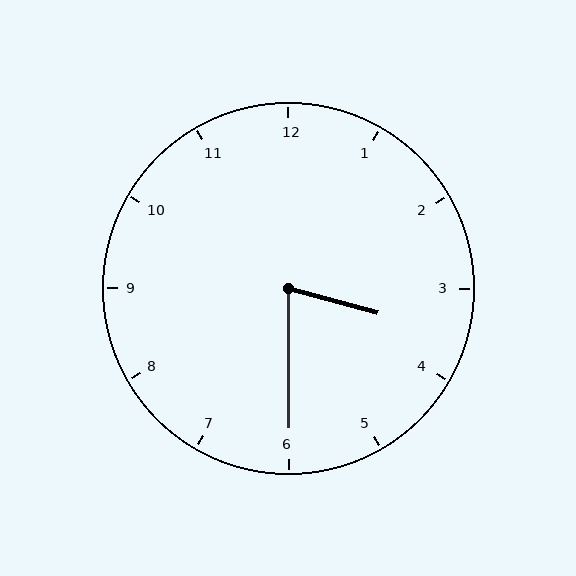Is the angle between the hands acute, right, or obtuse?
It is acute.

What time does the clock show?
3:30.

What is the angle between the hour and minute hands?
Approximately 75 degrees.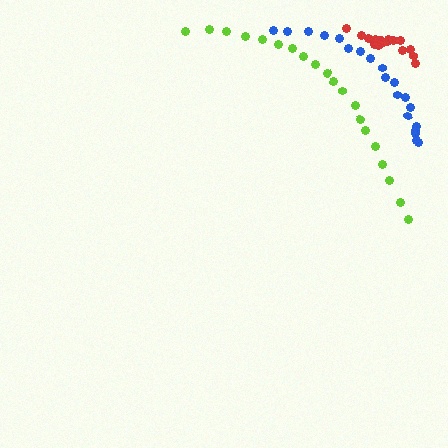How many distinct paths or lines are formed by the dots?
There are 3 distinct paths.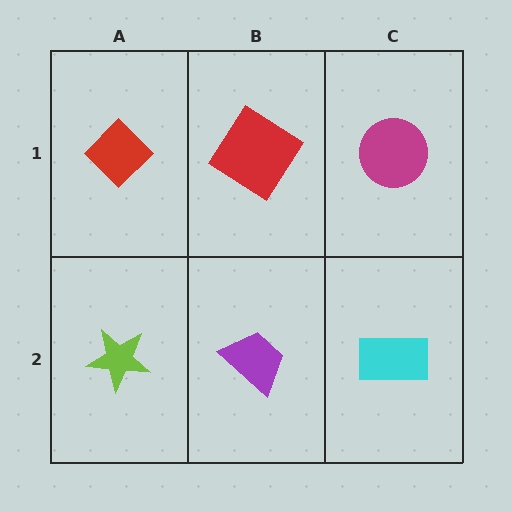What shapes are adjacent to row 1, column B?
A purple trapezoid (row 2, column B), a red diamond (row 1, column A), a magenta circle (row 1, column C).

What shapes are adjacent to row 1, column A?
A lime star (row 2, column A), a red diamond (row 1, column B).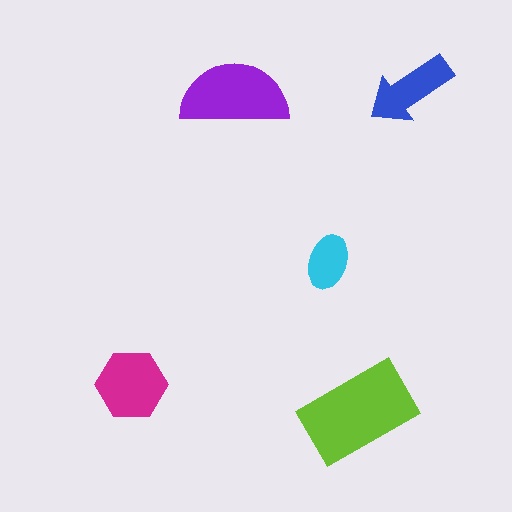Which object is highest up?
The blue arrow is topmost.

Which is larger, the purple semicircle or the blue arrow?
The purple semicircle.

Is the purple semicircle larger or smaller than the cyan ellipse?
Larger.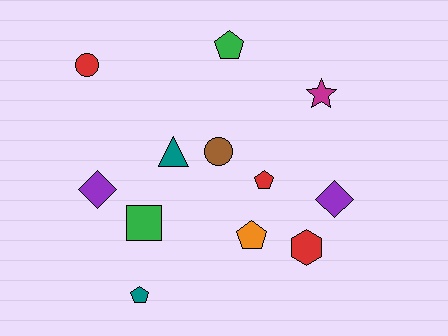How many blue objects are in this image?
There are no blue objects.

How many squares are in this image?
There is 1 square.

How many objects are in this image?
There are 12 objects.